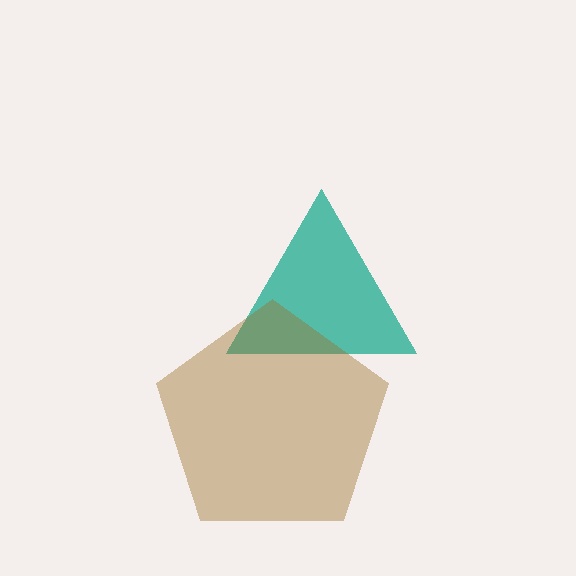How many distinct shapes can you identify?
There are 2 distinct shapes: a teal triangle, a brown pentagon.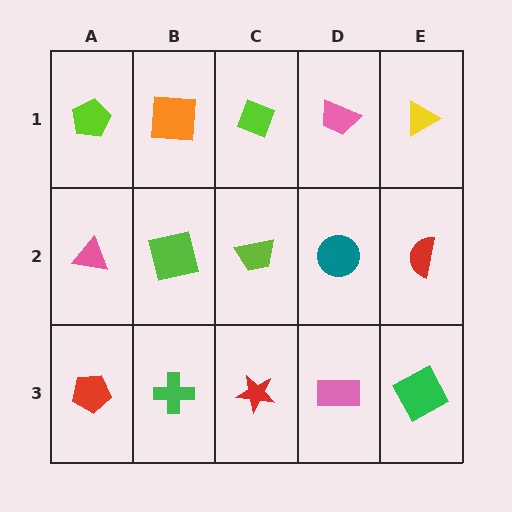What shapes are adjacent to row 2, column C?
A lime diamond (row 1, column C), a red star (row 3, column C), a lime square (row 2, column B), a teal circle (row 2, column D).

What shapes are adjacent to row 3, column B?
A lime square (row 2, column B), a red pentagon (row 3, column A), a red star (row 3, column C).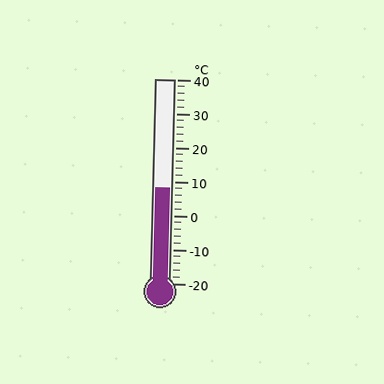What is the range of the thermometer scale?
The thermometer scale ranges from -20°C to 40°C.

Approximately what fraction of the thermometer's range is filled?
The thermometer is filled to approximately 45% of its range.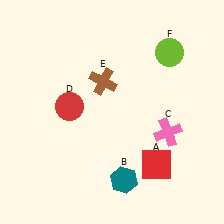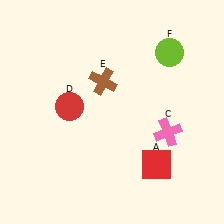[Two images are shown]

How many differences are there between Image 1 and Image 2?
There is 1 difference between the two images.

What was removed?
The teal hexagon (B) was removed in Image 2.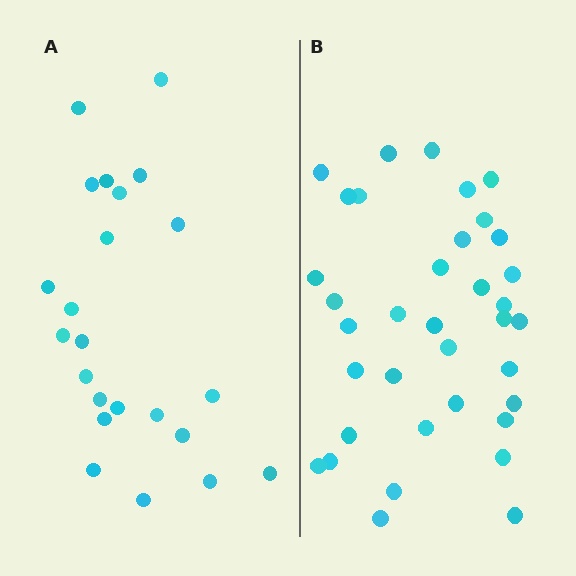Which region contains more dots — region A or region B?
Region B (the right region) has more dots.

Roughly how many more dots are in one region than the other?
Region B has approximately 15 more dots than region A.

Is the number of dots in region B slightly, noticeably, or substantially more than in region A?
Region B has substantially more. The ratio is roughly 1.6 to 1.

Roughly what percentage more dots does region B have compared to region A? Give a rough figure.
About 55% more.